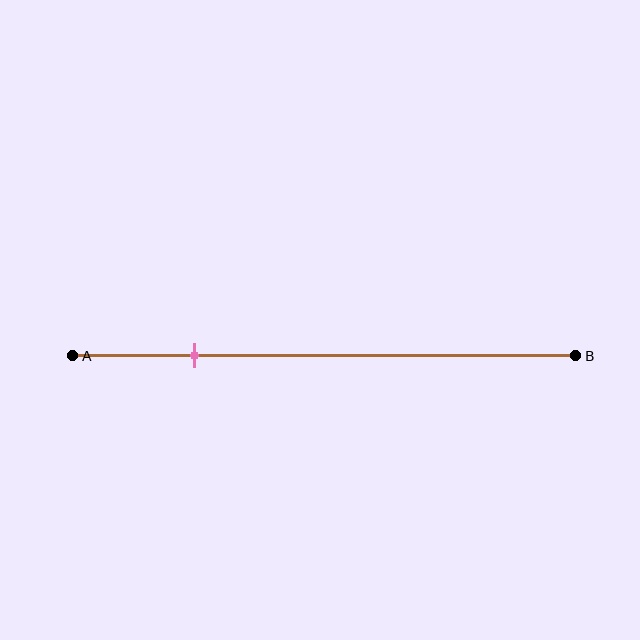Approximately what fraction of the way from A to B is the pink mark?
The pink mark is approximately 25% of the way from A to B.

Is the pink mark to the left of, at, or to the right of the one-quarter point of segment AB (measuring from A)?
The pink mark is approximately at the one-quarter point of segment AB.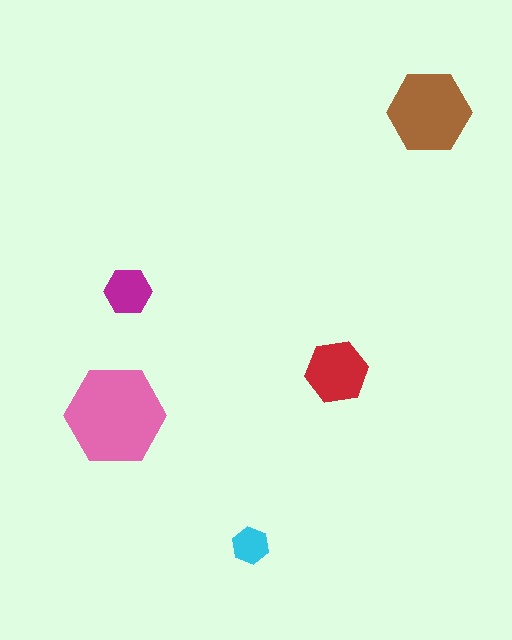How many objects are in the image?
There are 5 objects in the image.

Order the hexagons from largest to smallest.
the pink one, the brown one, the red one, the magenta one, the cyan one.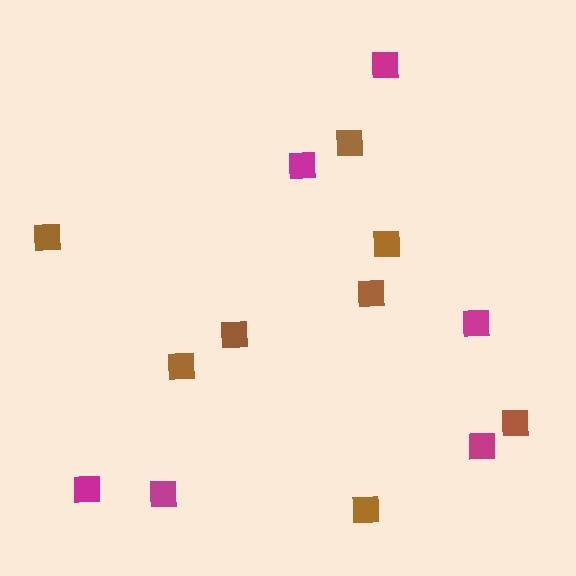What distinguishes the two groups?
There are 2 groups: one group of brown squares (8) and one group of magenta squares (6).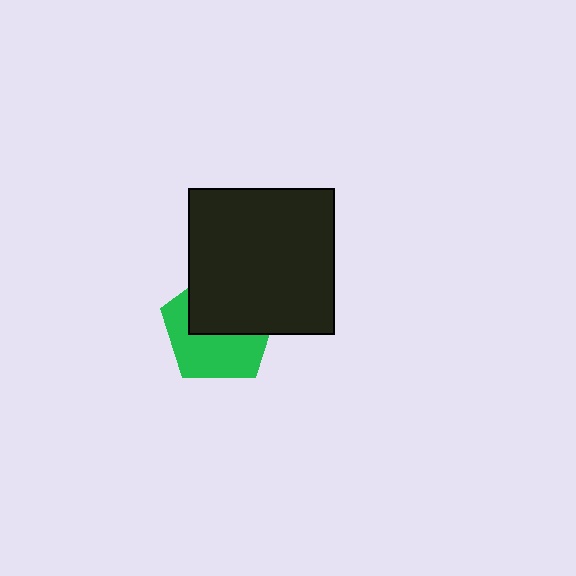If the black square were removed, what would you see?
You would see the complete green pentagon.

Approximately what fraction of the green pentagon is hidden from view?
Roughly 50% of the green pentagon is hidden behind the black square.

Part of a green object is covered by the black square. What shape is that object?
It is a pentagon.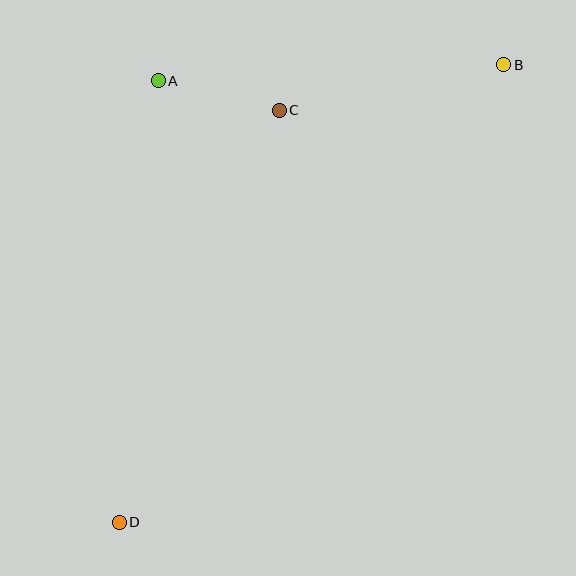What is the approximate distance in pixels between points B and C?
The distance between B and C is approximately 229 pixels.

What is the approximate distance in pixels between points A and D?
The distance between A and D is approximately 443 pixels.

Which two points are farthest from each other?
Points B and D are farthest from each other.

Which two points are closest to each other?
Points A and C are closest to each other.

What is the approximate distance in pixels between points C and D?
The distance between C and D is approximately 442 pixels.